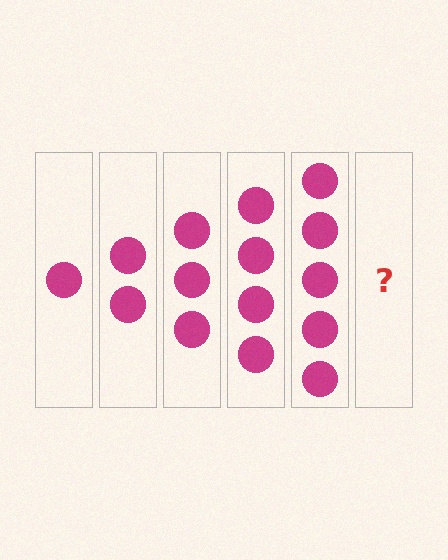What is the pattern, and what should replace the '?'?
The pattern is that each step adds one more circle. The '?' should be 6 circles.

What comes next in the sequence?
The next element should be 6 circles.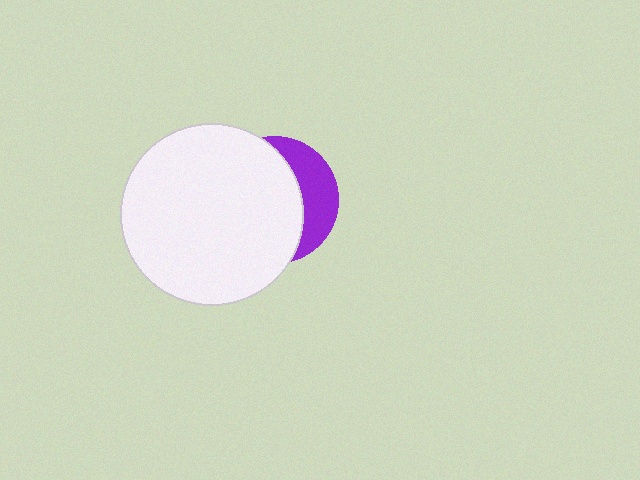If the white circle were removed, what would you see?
You would see the complete purple circle.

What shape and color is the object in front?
The object in front is a white circle.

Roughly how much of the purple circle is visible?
A small part of it is visible (roughly 31%).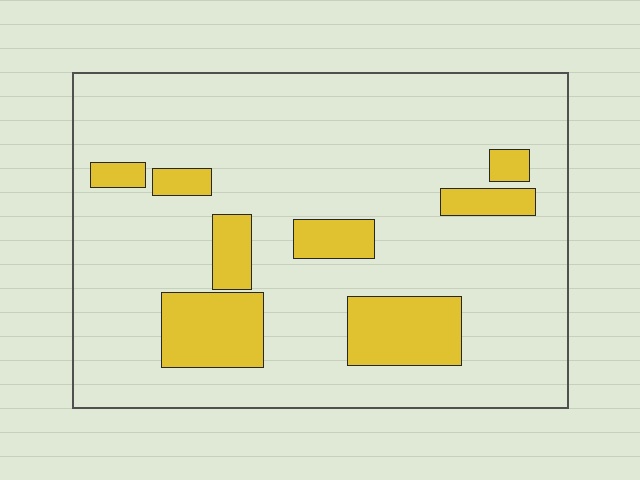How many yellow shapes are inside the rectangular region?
8.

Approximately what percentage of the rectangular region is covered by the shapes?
Approximately 20%.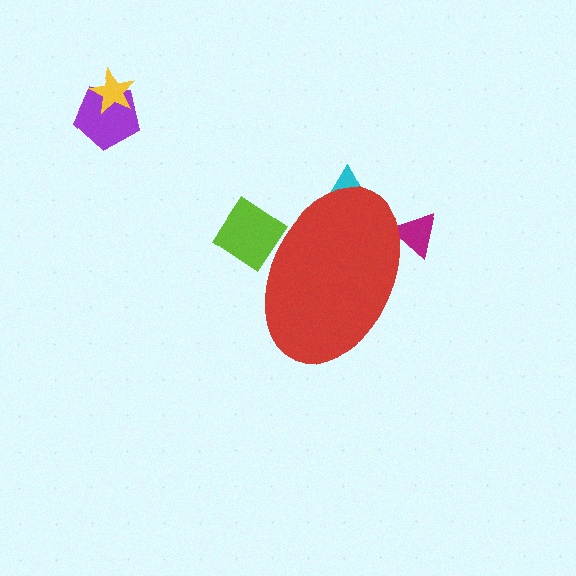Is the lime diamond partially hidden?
Yes, the lime diamond is partially hidden behind the red ellipse.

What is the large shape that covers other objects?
A red ellipse.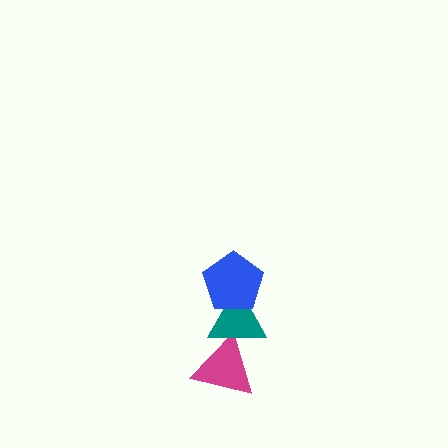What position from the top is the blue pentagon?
The blue pentagon is 1st from the top.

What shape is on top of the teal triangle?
The blue pentagon is on top of the teal triangle.